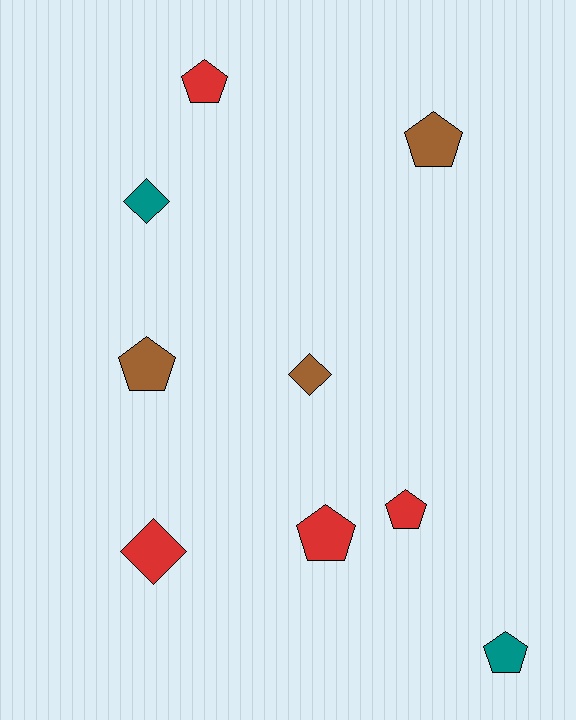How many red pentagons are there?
There are 3 red pentagons.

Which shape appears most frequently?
Pentagon, with 6 objects.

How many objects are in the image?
There are 9 objects.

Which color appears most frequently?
Red, with 4 objects.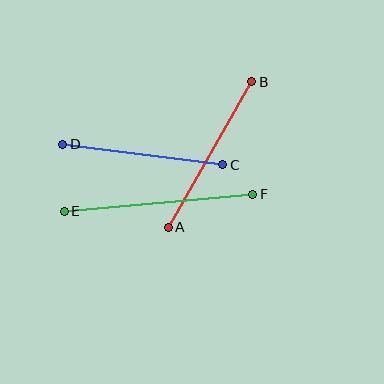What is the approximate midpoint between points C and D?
The midpoint is at approximately (143, 154) pixels.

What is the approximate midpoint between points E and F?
The midpoint is at approximately (159, 203) pixels.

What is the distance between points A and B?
The distance is approximately 168 pixels.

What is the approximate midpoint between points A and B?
The midpoint is at approximately (210, 155) pixels.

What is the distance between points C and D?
The distance is approximately 161 pixels.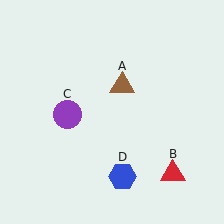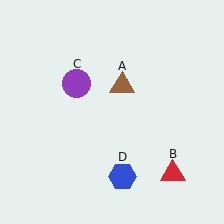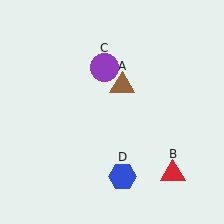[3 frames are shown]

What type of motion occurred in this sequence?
The purple circle (object C) rotated clockwise around the center of the scene.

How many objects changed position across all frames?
1 object changed position: purple circle (object C).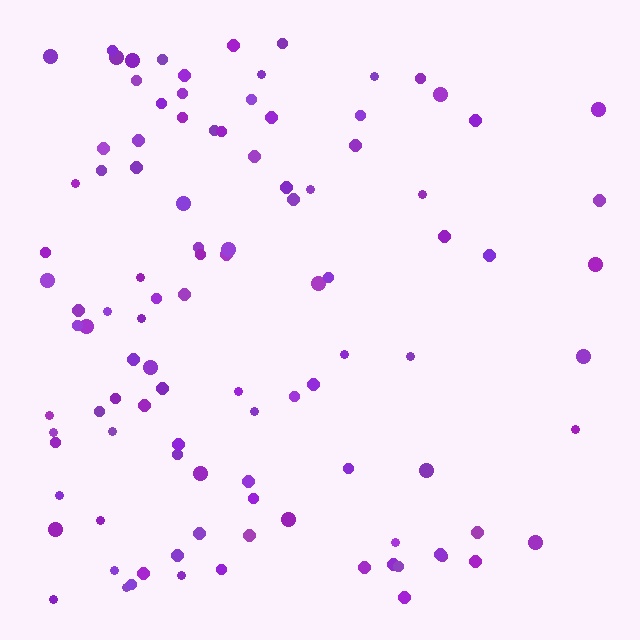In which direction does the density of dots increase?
From right to left, with the left side densest.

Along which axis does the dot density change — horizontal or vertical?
Horizontal.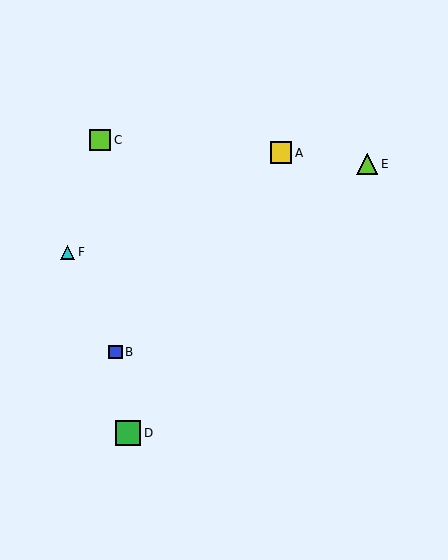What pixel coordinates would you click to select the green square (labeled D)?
Click at (128, 433) to select the green square D.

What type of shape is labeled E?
Shape E is a lime triangle.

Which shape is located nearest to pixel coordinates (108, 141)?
The lime square (labeled C) at (100, 140) is nearest to that location.